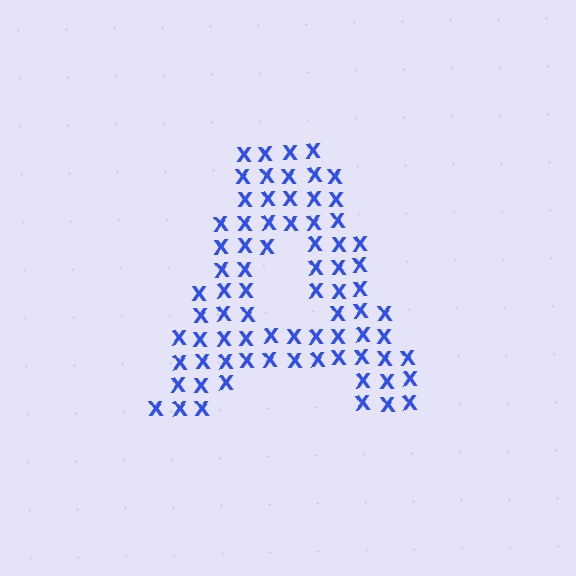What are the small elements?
The small elements are letter X's.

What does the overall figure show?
The overall figure shows the letter A.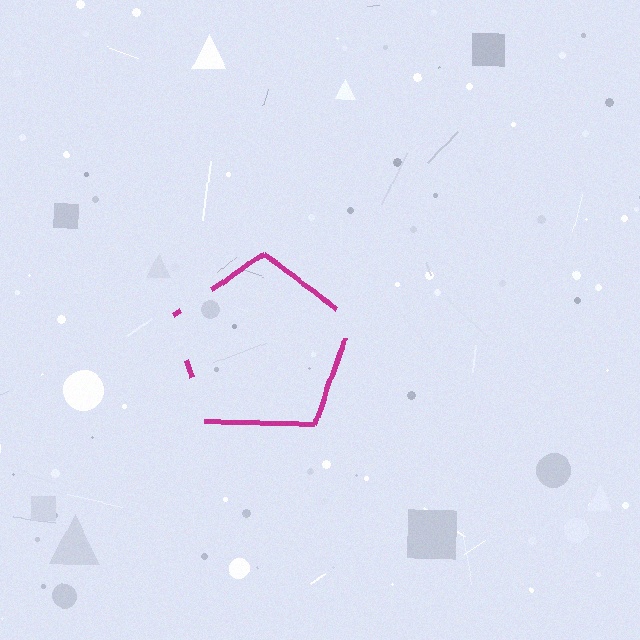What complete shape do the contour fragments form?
The contour fragments form a pentagon.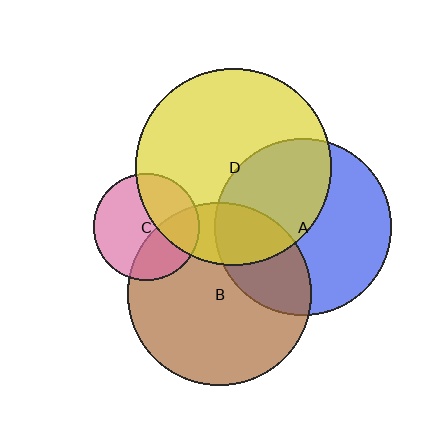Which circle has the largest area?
Circle D (yellow).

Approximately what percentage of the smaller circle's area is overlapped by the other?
Approximately 25%.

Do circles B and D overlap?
Yes.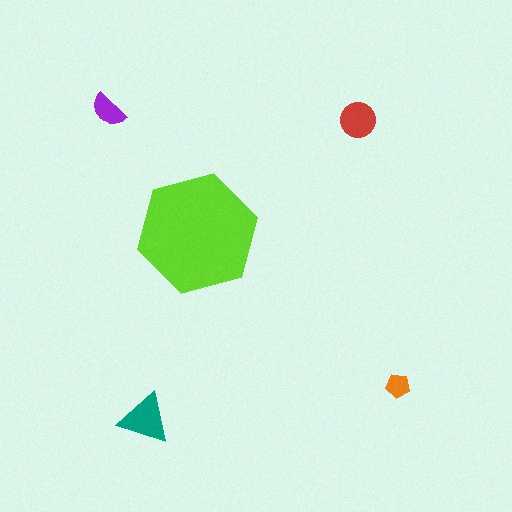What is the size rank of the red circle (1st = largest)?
3rd.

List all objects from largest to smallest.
The lime hexagon, the teal triangle, the red circle, the purple semicircle, the orange pentagon.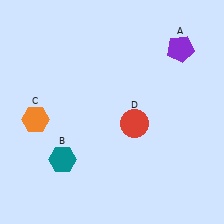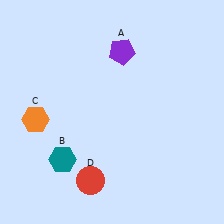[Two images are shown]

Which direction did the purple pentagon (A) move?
The purple pentagon (A) moved left.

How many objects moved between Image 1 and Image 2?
2 objects moved between the two images.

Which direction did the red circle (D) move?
The red circle (D) moved down.